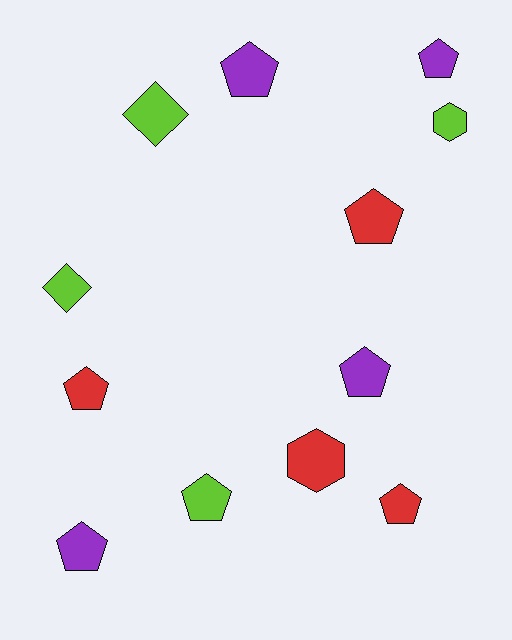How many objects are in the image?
There are 12 objects.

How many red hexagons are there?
There is 1 red hexagon.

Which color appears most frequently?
Red, with 4 objects.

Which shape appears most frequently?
Pentagon, with 8 objects.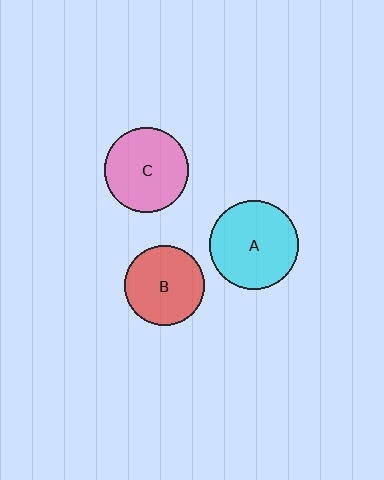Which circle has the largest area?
Circle A (cyan).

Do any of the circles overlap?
No, none of the circles overlap.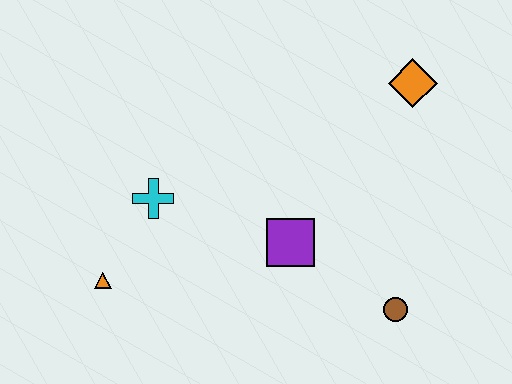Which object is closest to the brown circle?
The purple square is closest to the brown circle.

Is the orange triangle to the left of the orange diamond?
Yes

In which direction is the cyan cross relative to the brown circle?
The cyan cross is to the left of the brown circle.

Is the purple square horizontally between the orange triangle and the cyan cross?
No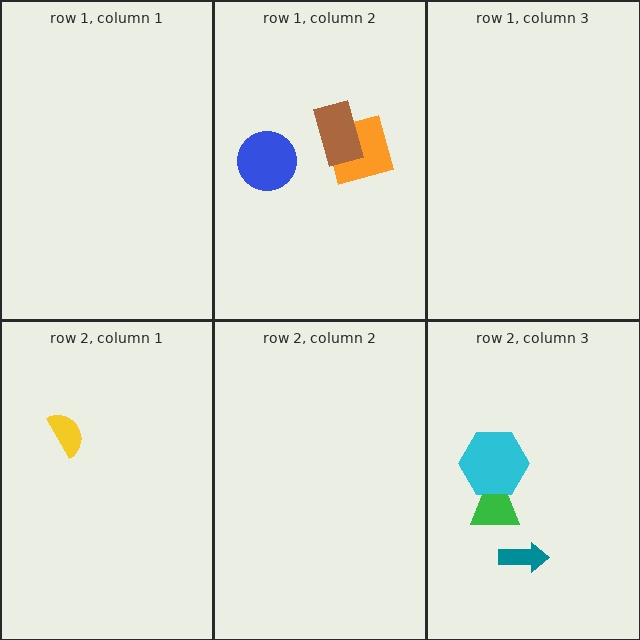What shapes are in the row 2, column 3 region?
The cyan hexagon, the teal arrow, the green trapezoid.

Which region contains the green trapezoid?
The row 2, column 3 region.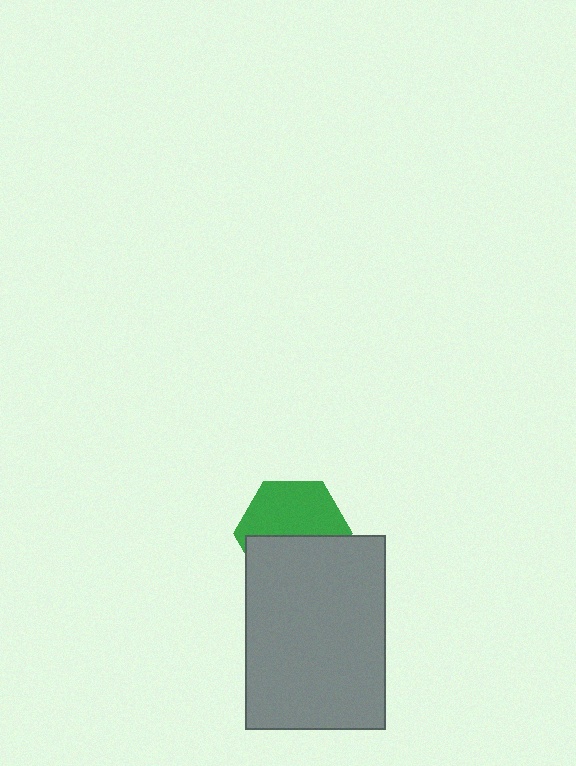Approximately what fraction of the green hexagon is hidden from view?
Roughly 46% of the green hexagon is hidden behind the gray rectangle.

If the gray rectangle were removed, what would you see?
You would see the complete green hexagon.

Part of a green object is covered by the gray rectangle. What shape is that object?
It is a hexagon.